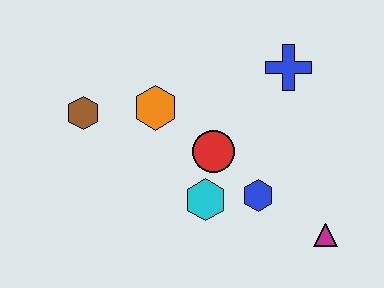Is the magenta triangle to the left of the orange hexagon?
No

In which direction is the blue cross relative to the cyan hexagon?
The blue cross is above the cyan hexagon.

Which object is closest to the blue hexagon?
The cyan hexagon is closest to the blue hexagon.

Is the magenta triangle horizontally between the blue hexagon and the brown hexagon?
No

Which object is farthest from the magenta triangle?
The brown hexagon is farthest from the magenta triangle.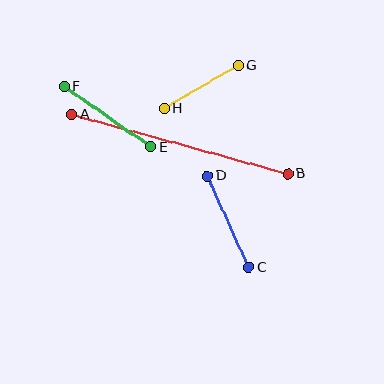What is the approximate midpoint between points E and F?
The midpoint is at approximately (108, 117) pixels.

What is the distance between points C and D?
The distance is approximately 100 pixels.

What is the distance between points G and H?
The distance is approximately 85 pixels.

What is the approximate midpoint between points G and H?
The midpoint is at approximately (201, 87) pixels.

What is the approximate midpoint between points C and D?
The midpoint is at approximately (228, 222) pixels.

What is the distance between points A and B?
The distance is approximately 224 pixels.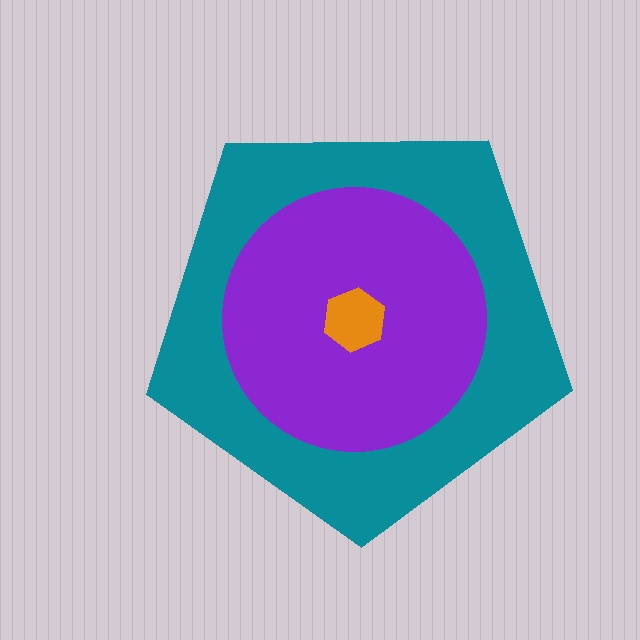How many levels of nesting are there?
3.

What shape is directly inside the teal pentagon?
The purple circle.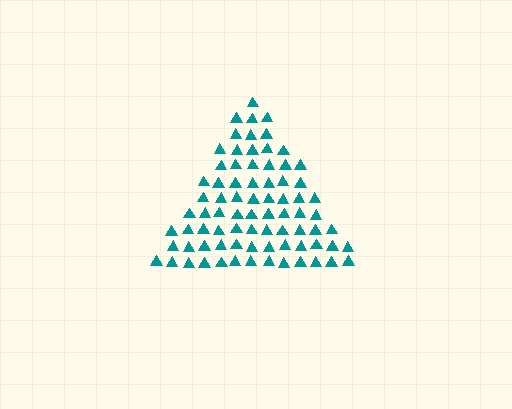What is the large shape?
The large shape is a triangle.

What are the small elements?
The small elements are triangles.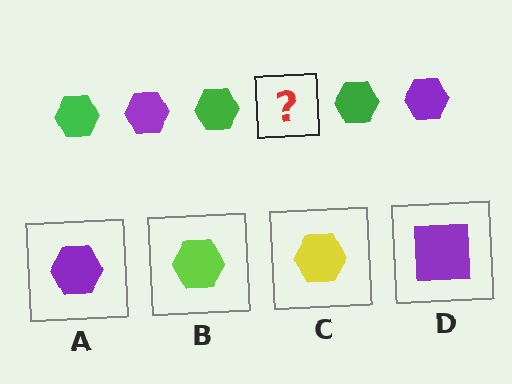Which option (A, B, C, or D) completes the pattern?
A.